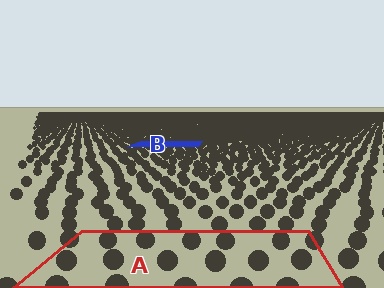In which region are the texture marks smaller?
The texture marks are smaller in region B, because it is farther away.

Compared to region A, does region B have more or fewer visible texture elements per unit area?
Region B has more texture elements per unit area — they are packed more densely because it is farther away.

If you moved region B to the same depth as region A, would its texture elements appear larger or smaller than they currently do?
They would appear larger. At a closer depth, the same texture elements are projected at a bigger on-screen size.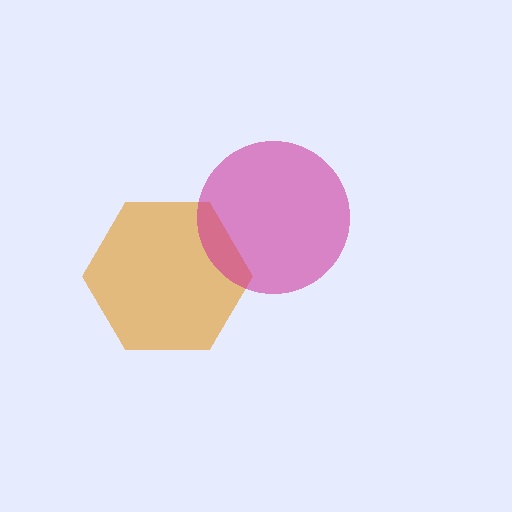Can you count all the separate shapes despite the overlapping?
Yes, there are 2 separate shapes.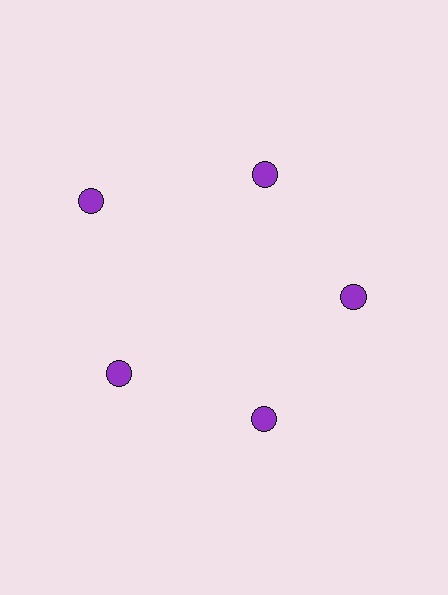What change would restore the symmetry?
The symmetry would be restored by moving it inward, back onto the ring so that all 5 circles sit at equal angles and equal distance from the center.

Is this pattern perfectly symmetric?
No. The 5 purple circles are arranged in a ring, but one element near the 10 o'clock position is pushed outward from the center, breaking the 5-fold rotational symmetry.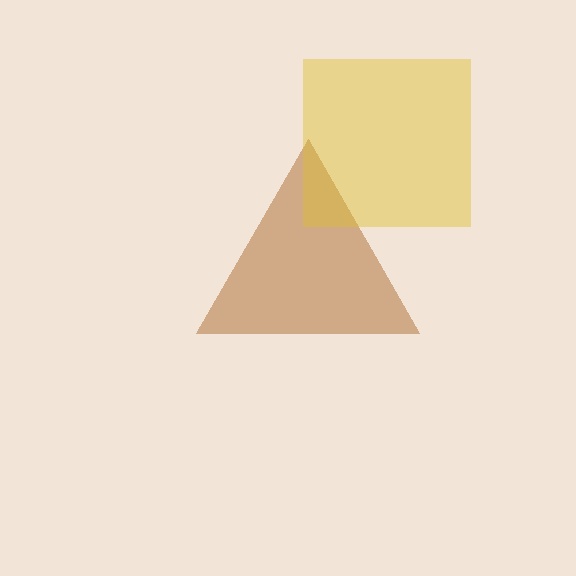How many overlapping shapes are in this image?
There are 2 overlapping shapes in the image.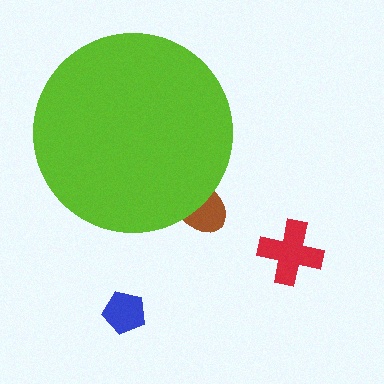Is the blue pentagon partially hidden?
No, the blue pentagon is fully visible.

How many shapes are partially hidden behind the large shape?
1 shape is partially hidden.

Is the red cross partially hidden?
No, the red cross is fully visible.